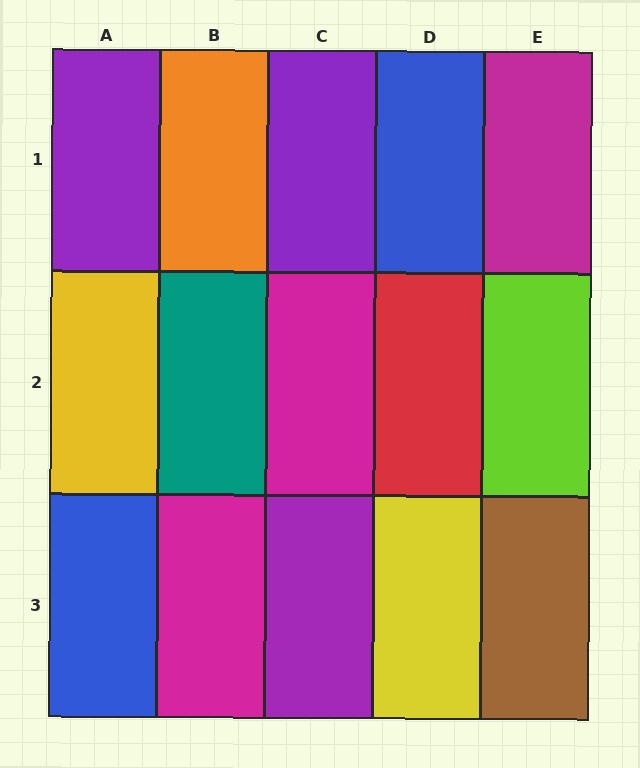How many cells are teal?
1 cell is teal.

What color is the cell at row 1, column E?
Magenta.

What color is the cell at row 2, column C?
Magenta.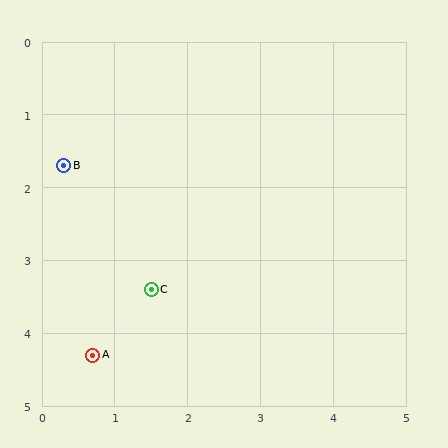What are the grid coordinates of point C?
Point C is at approximately (1.5, 3.4).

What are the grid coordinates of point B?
Point B is at approximately (0.3, 1.7).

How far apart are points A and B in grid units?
Points A and B are about 2.6 grid units apart.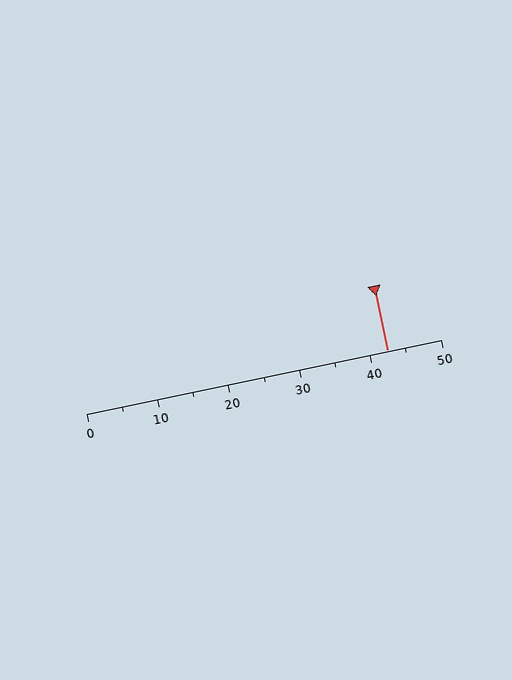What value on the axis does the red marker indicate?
The marker indicates approximately 42.5.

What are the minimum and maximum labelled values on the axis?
The axis runs from 0 to 50.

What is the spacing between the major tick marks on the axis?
The major ticks are spaced 10 apart.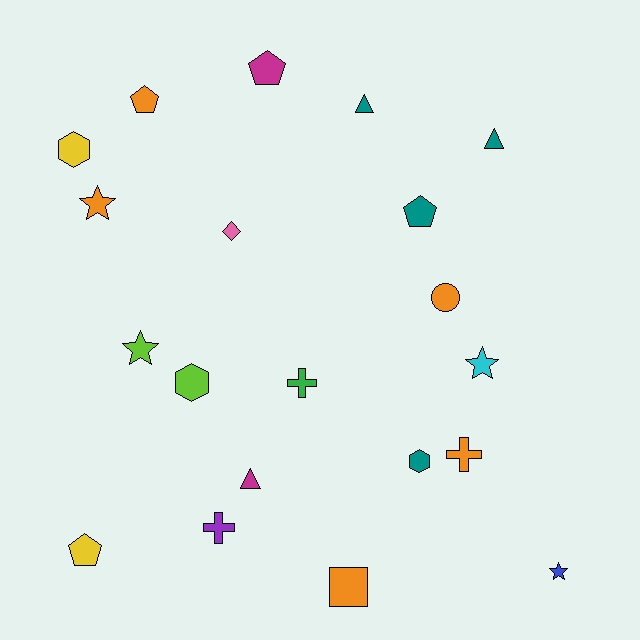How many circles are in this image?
There is 1 circle.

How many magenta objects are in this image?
There are 2 magenta objects.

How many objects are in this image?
There are 20 objects.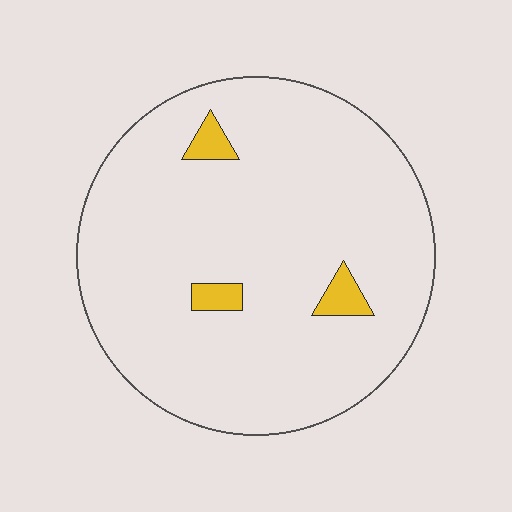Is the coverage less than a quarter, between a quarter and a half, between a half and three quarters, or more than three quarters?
Less than a quarter.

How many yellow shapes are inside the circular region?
3.